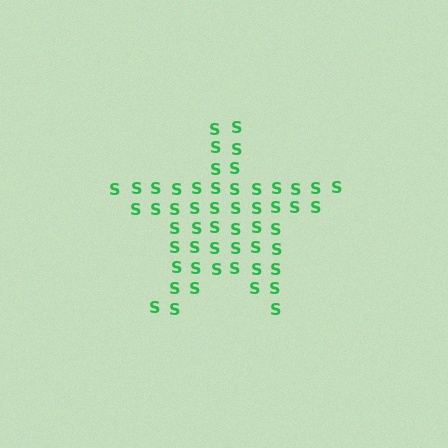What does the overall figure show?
The overall figure shows a star.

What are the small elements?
The small elements are letter S's.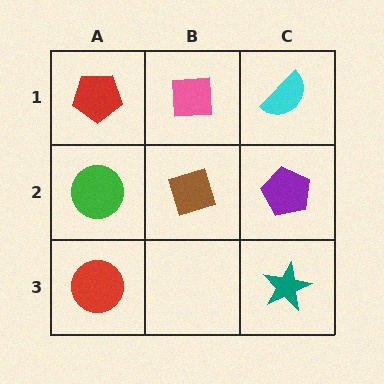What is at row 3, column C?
A teal star.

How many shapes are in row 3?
2 shapes.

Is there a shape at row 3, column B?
No, that cell is empty.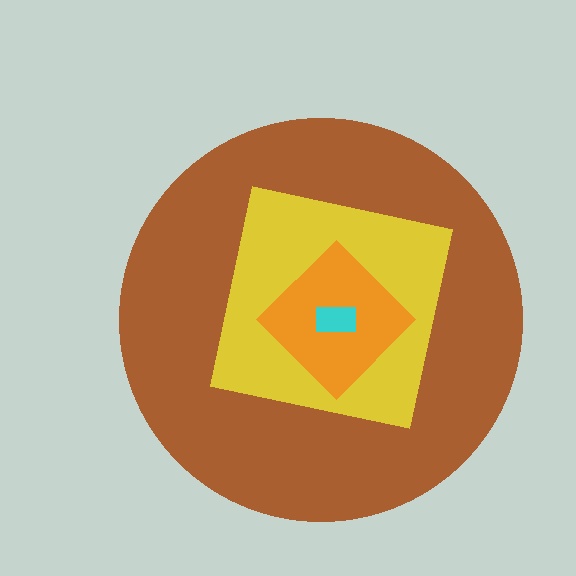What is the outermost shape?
The brown circle.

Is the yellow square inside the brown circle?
Yes.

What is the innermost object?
The cyan rectangle.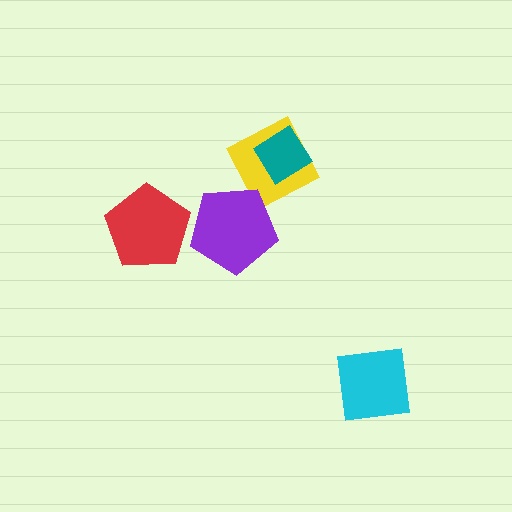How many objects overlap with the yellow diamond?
2 objects overlap with the yellow diamond.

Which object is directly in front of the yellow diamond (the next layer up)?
The purple pentagon is directly in front of the yellow diamond.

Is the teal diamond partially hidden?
No, no other shape covers it.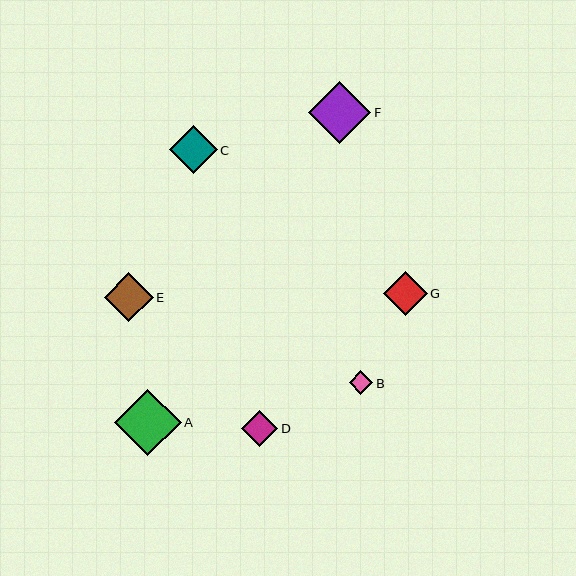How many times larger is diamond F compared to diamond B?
Diamond F is approximately 2.6 times the size of diamond B.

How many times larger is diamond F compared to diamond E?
Diamond F is approximately 1.3 times the size of diamond E.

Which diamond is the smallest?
Diamond B is the smallest with a size of approximately 24 pixels.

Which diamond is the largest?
Diamond A is the largest with a size of approximately 66 pixels.